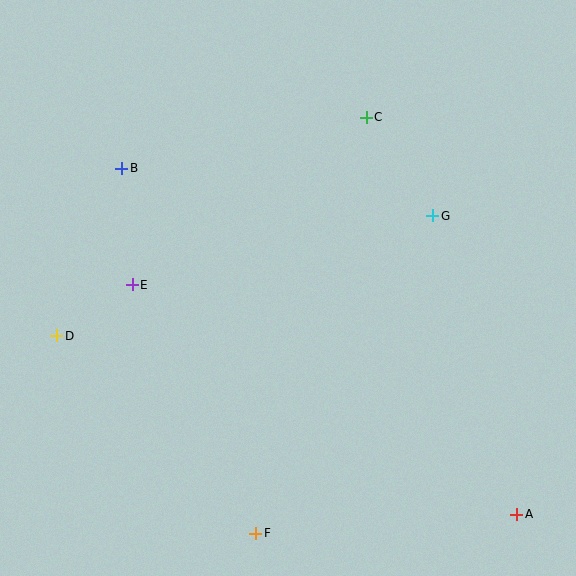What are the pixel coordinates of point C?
Point C is at (366, 117).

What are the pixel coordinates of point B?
Point B is at (122, 168).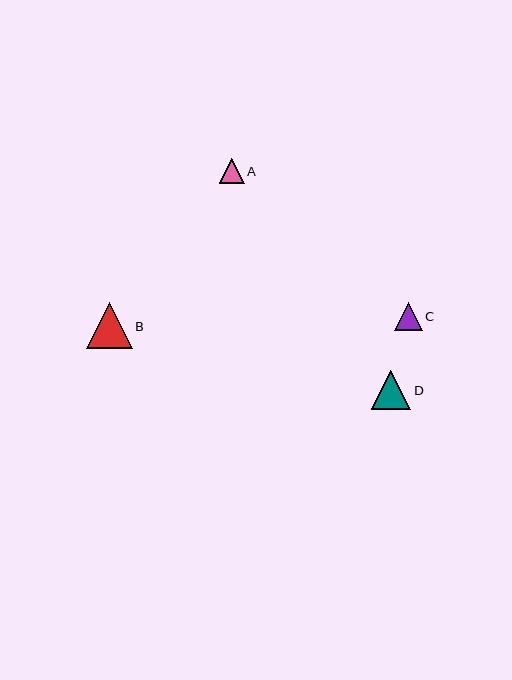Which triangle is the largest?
Triangle B is the largest with a size of approximately 46 pixels.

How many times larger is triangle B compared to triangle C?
Triangle B is approximately 1.6 times the size of triangle C.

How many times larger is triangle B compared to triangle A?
Triangle B is approximately 1.8 times the size of triangle A.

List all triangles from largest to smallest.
From largest to smallest: B, D, C, A.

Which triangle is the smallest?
Triangle A is the smallest with a size of approximately 25 pixels.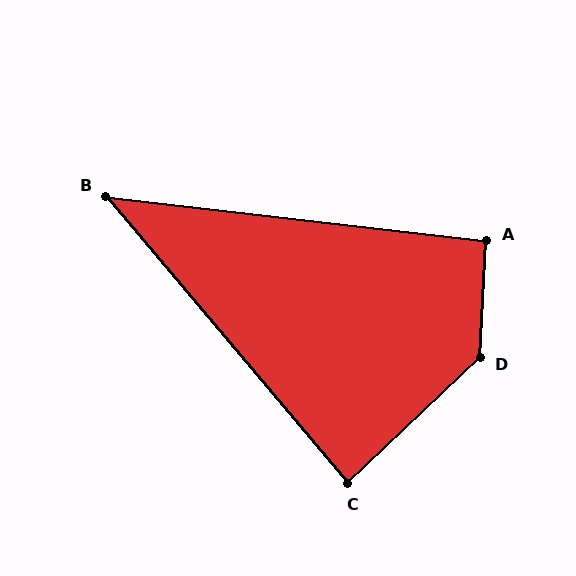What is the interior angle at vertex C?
Approximately 87 degrees (approximately right).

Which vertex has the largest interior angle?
D, at approximately 137 degrees.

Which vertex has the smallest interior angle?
B, at approximately 43 degrees.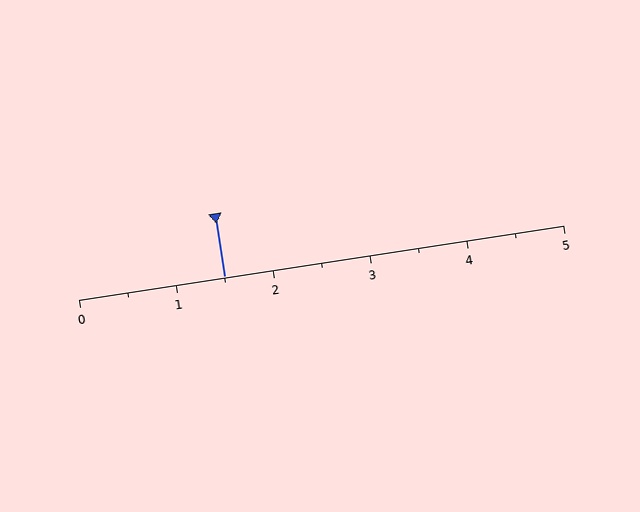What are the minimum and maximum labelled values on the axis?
The axis runs from 0 to 5.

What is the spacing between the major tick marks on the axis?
The major ticks are spaced 1 apart.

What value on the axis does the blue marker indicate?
The marker indicates approximately 1.5.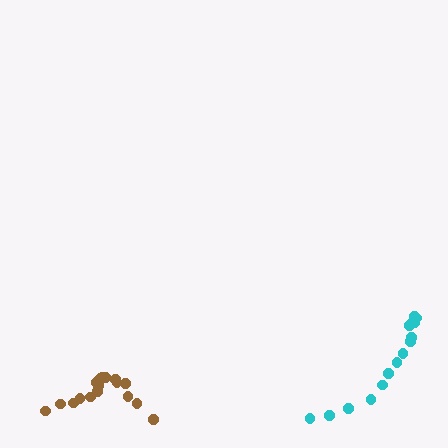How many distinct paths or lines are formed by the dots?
There are 2 distinct paths.